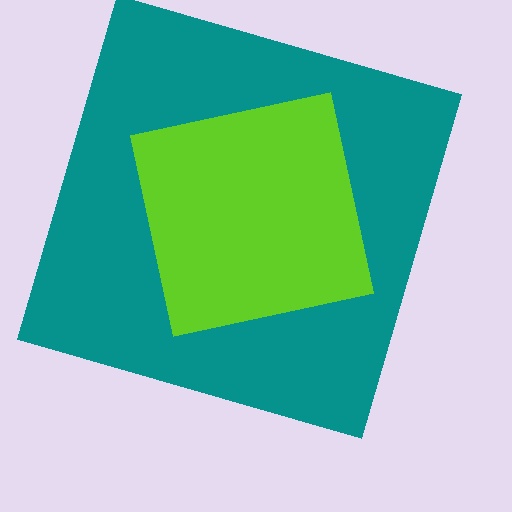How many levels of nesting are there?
2.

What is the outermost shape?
The teal square.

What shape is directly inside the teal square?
The lime square.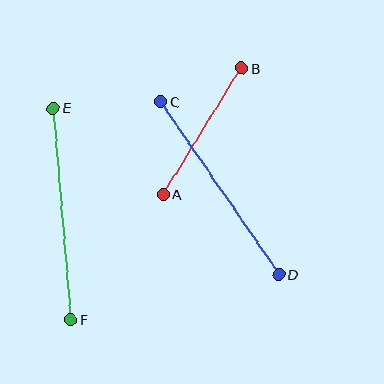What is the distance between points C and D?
The distance is approximately 209 pixels.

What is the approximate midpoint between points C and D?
The midpoint is at approximately (220, 188) pixels.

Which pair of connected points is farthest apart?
Points E and F are farthest apart.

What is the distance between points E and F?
The distance is approximately 212 pixels.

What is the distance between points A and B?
The distance is approximately 148 pixels.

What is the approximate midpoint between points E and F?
The midpoint is at approximately (62, 214) pixels.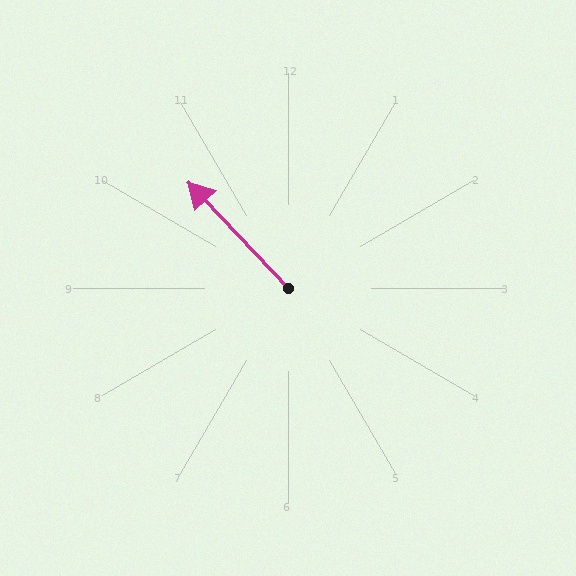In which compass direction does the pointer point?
Northwest.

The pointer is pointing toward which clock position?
Roughly 11 o'clock.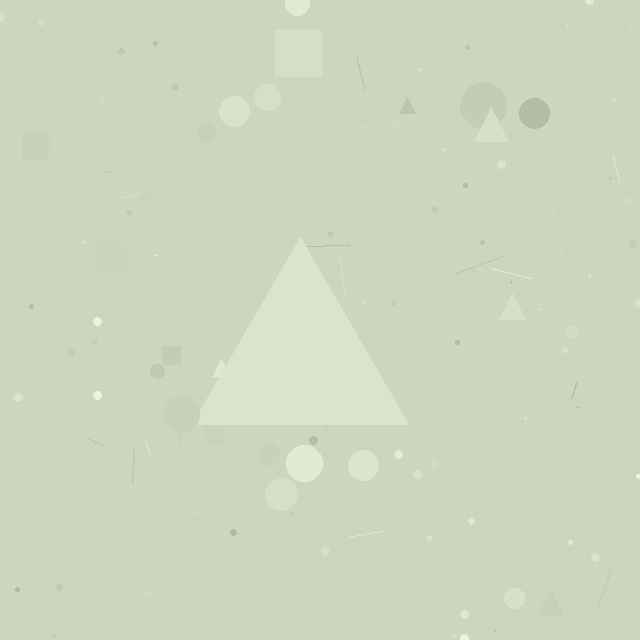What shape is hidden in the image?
A triangle is hidden in the image.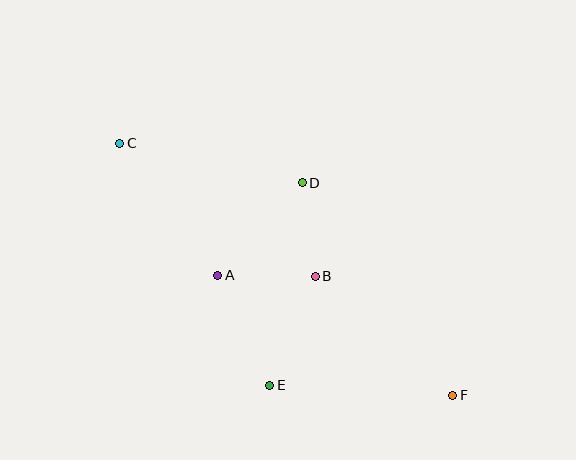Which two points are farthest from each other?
Points C and F are farthest from each other.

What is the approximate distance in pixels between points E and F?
The distance between E and F is approximately 184 pixels.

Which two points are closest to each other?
Points B and D are closest to each other.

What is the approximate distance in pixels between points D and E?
The distance between D and E is approximately 205 pixels.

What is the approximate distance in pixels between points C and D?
The distance between C and D is approximately 187 pixels.